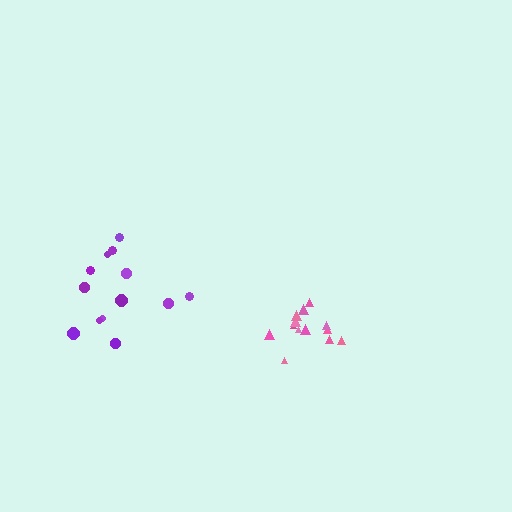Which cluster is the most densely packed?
Pink.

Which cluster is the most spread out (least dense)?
Purple.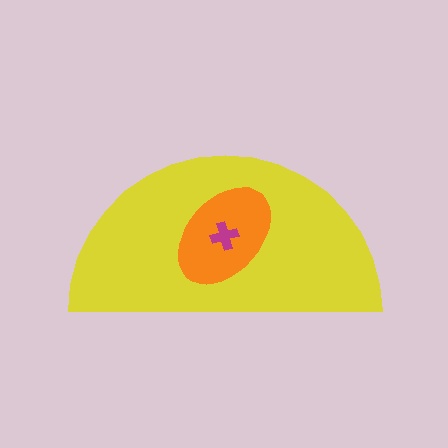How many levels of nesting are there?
3.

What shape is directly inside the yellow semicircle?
The orange ellipse.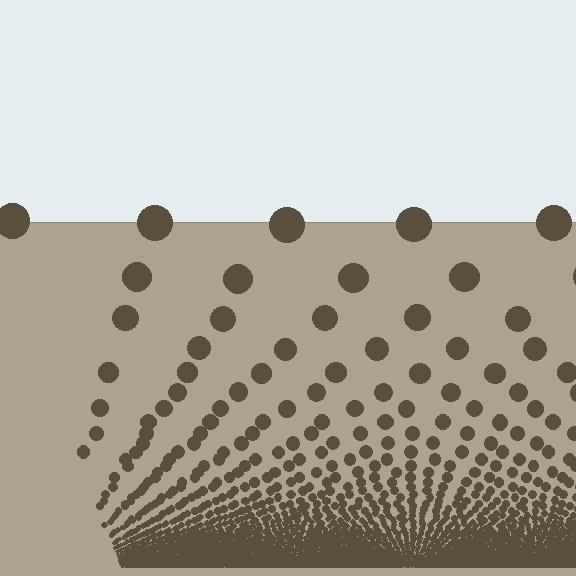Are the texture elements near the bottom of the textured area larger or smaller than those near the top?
Smaller. The gradient is inverted — elements near the bottom are smaller and denser.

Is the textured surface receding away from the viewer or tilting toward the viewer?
The surface appears to tilt toward the viewer. Texture elements get larger and sparser toward the top.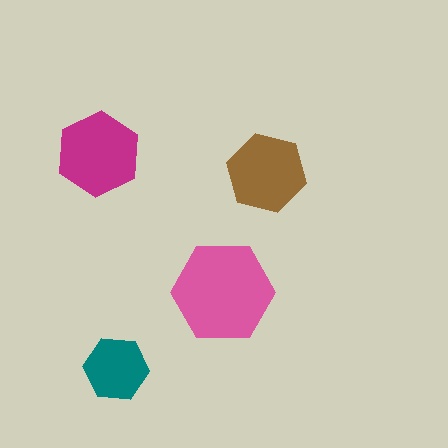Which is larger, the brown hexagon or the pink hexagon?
The pink one.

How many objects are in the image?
There are 4 objects in the image.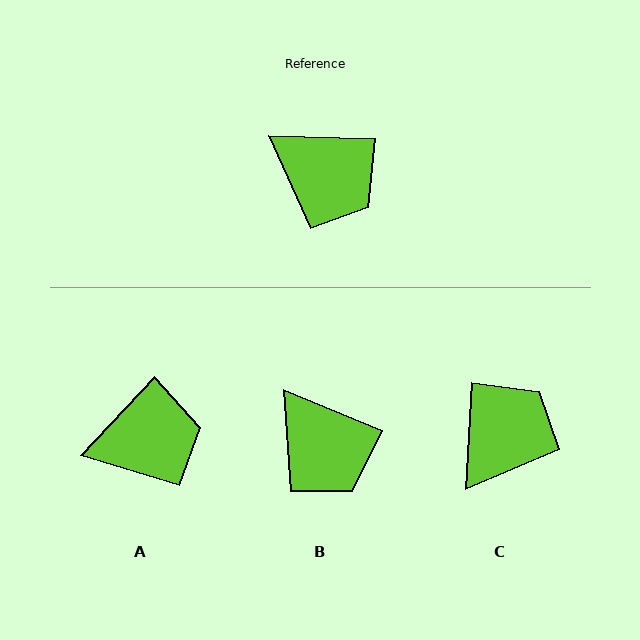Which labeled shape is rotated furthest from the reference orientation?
C, about 88 degrees away.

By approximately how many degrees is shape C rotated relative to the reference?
Approximately 88 degrees counter-clockwise.